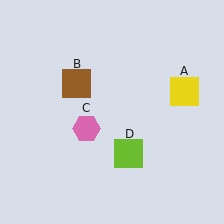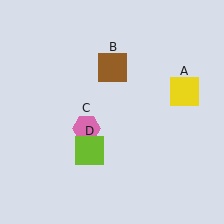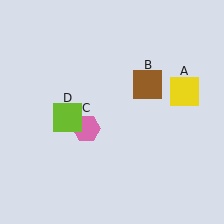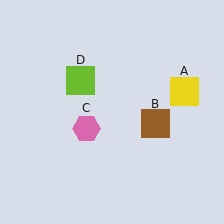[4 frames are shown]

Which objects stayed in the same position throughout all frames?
Yellow square (object A) and pink hexagon (object C) remained stationary.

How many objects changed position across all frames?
2 objects changed position: brown square (object B), lime square (object D).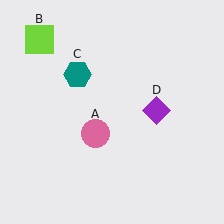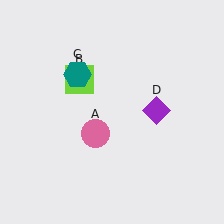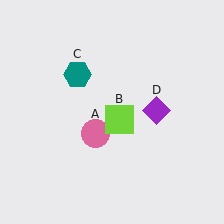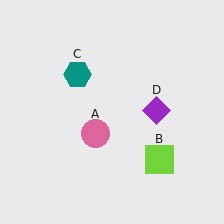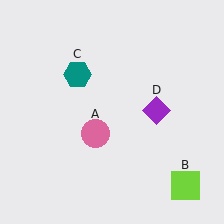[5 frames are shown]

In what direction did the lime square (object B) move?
The lime square (object B) moved down and to the right.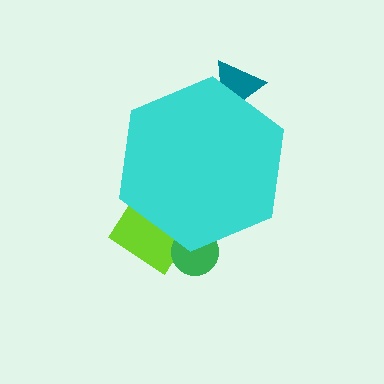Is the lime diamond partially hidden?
Yes, the lime diamond is partially hidden behind the cyan hexagon.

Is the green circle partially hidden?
Yes, the green circle is partially hidden behind the cyan hexagon.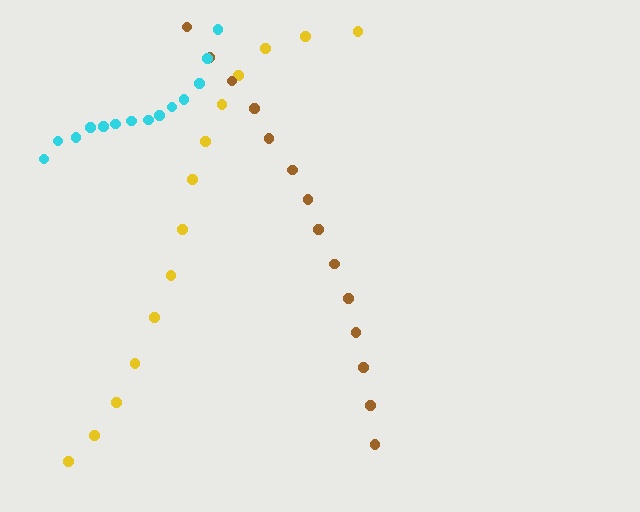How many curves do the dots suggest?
There are 3 distinct paths.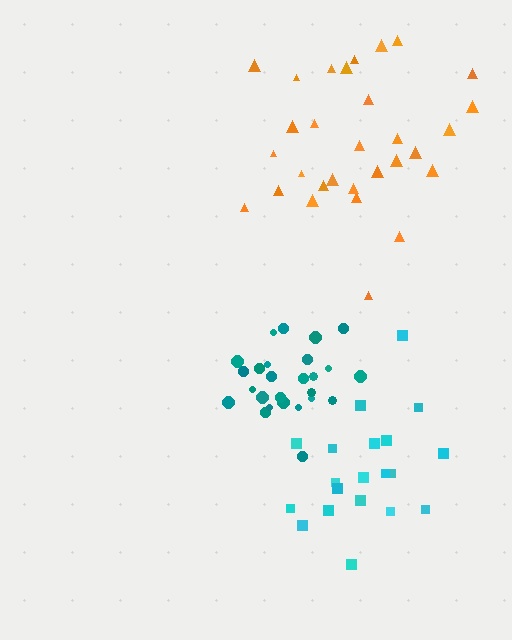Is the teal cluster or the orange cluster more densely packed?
Teal.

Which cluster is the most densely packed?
Teal.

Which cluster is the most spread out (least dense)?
Orange.